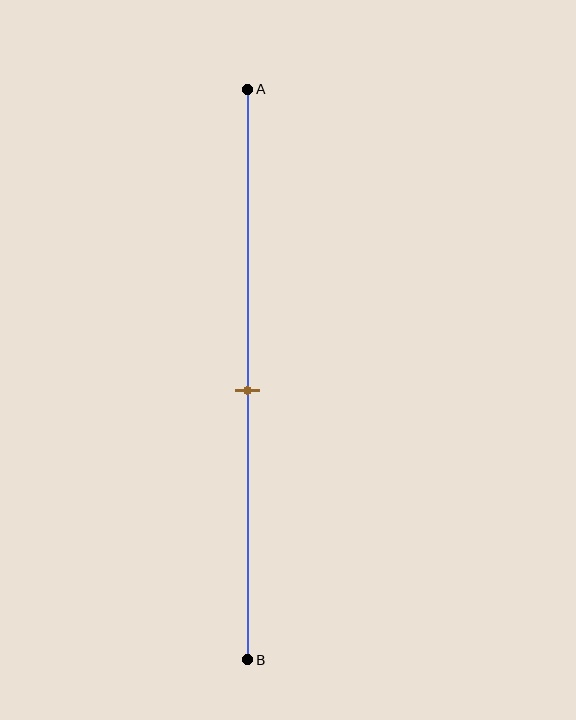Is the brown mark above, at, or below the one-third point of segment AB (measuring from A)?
The brown mark is below the one-third point of segment AB.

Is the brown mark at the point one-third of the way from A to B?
No, the mark is at about 55% from A, not at the 33% one-third point.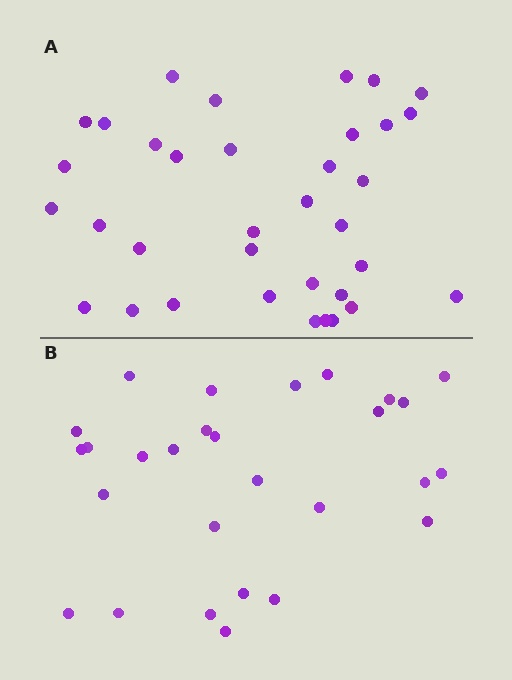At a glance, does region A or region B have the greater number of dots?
Region A (the top region) has more dots.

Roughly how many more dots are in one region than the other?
Region A has roughly 8 or so more dots than region B.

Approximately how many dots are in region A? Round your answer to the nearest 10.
About 40 dots. (The exact count is 35, which rounds to 40.)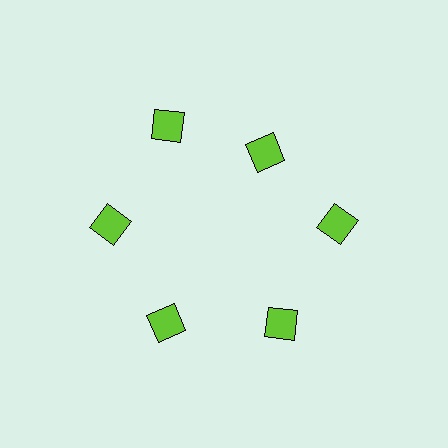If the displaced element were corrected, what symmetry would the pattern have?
It would have 6-fold rotational symmetry — the pattern would map onto itself every 60 degrees.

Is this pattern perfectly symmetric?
No. The 6 lime squares are arranged in a ring, but one element near the 1 o'clock position is pulled inward toward the center, breaking the 6-fold rotational symmetry.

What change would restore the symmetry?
The symmetry would be restored by moving it outward, back onto the ring so that all 6 squares sit at equal angles and equal distance from the center.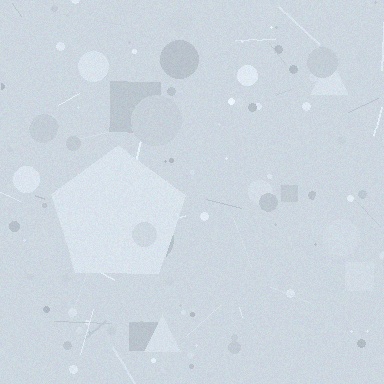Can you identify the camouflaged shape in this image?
The camouflaged shape is a pentagon.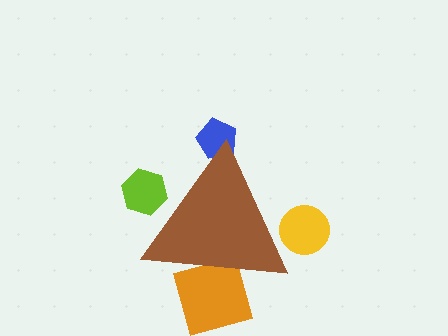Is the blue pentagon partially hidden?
Yes, the blue pentagon is partially hidden behind the brown triangle.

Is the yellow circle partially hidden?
Yes, the yellow circle is partially hidden behind the brown triangle.